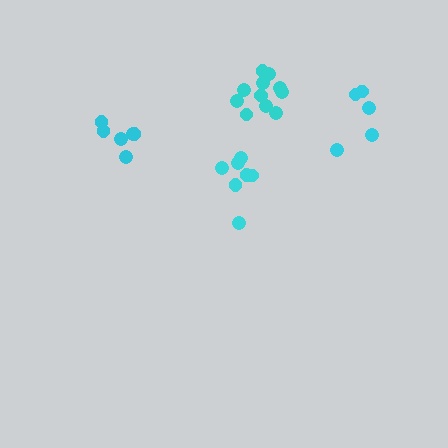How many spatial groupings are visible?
There are 4 spatial groupings.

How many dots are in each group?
Group 1: 7 dots, Group 2: 11 dots, Group 3: 5 dots, Group 4: 6 dots (29 total).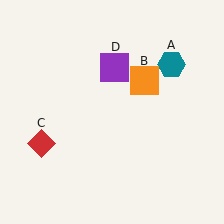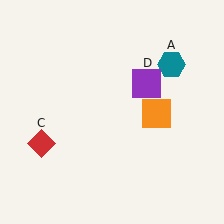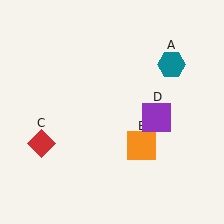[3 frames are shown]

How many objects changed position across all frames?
2 objects changed position: orange square (object B), purple square (object D).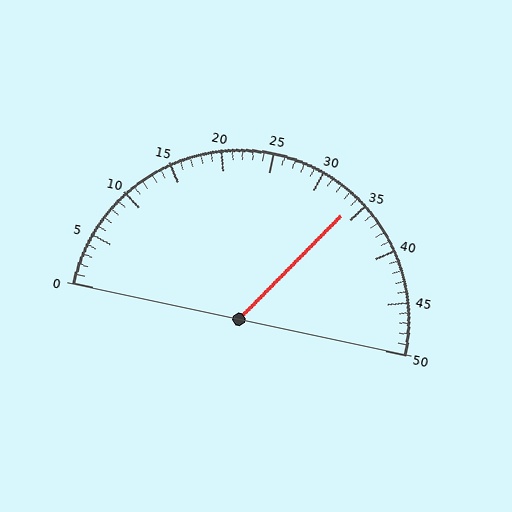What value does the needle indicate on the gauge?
The needle indicates approximately 34.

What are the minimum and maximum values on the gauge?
The gauge ranges from 0 to 50.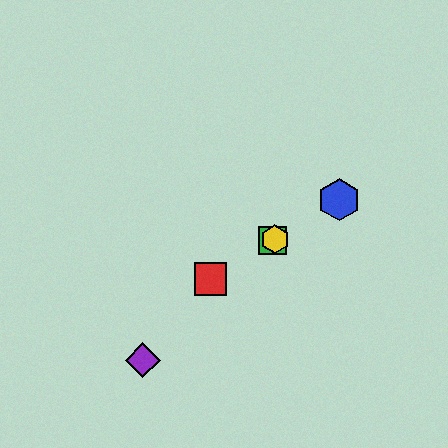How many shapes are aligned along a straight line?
4 shapes (the red square, the blue hexagon, the green square, the yellow hexagon) are aligned along a straight line.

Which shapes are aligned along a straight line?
The red square, the blue hexagon, the green square, the yellow hexagon are aligned along a straight line.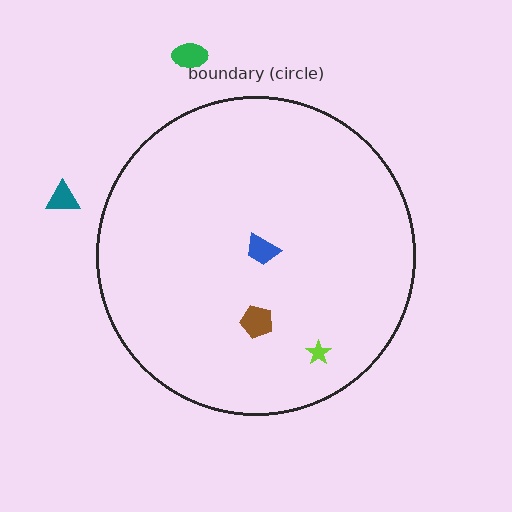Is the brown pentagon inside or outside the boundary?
Inside.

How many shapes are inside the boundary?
3 inside, 2 outside.